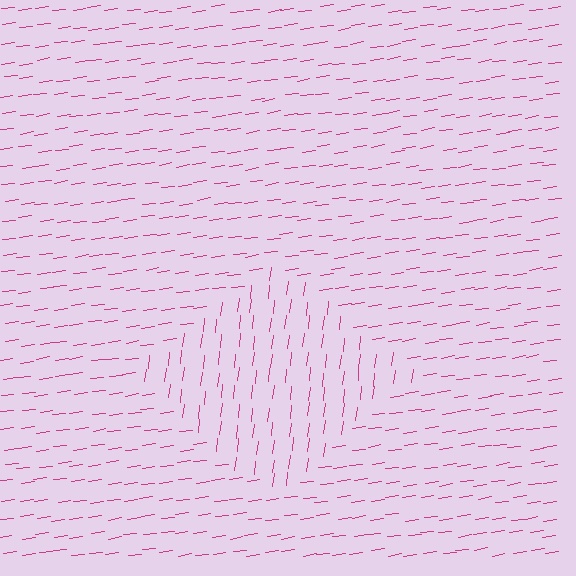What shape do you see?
I see a diamond.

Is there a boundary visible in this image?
Yes, there is a texture boundary formed by a change in line orientation.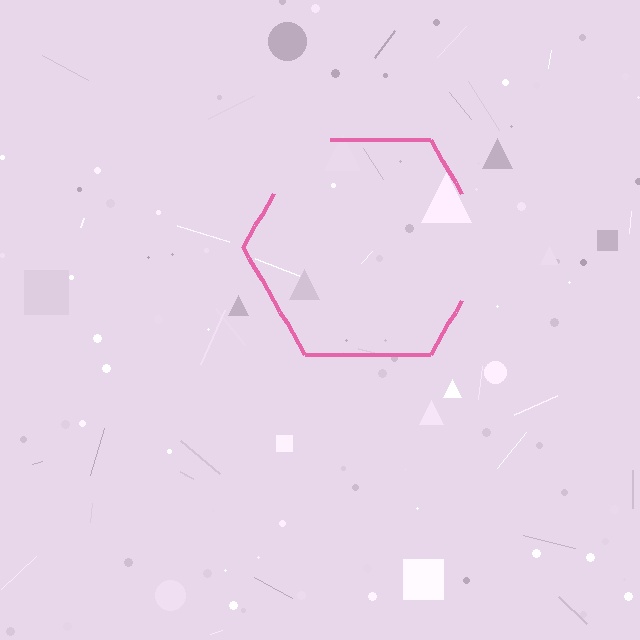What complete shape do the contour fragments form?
The contour fragments form a hexagon.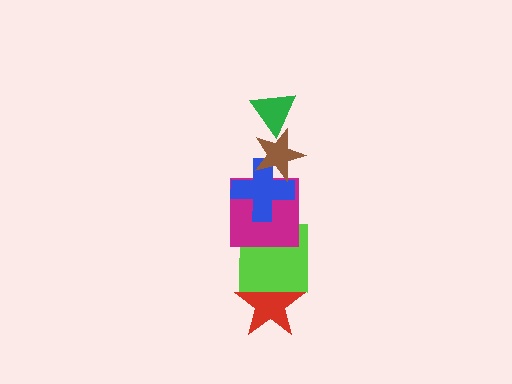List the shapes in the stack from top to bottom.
From top to bottom: the green triangle, the brown star, the blue cross, the magenta square, the lime square, the red star.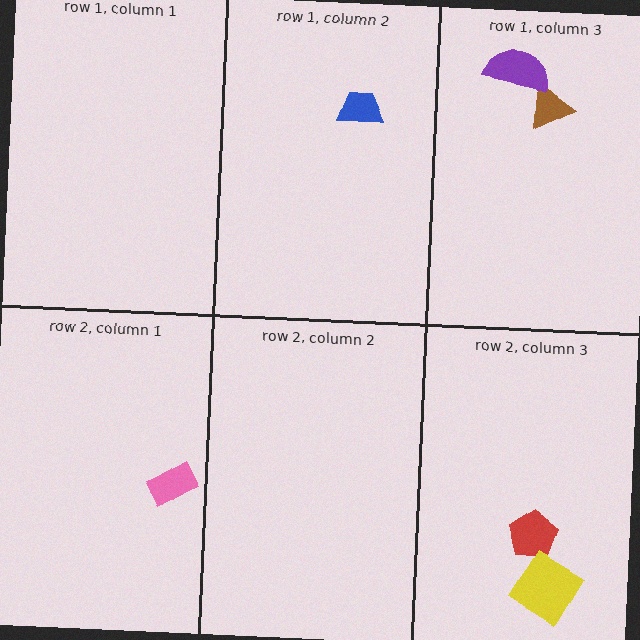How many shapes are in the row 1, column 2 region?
1.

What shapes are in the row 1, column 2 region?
The blue trapezoid.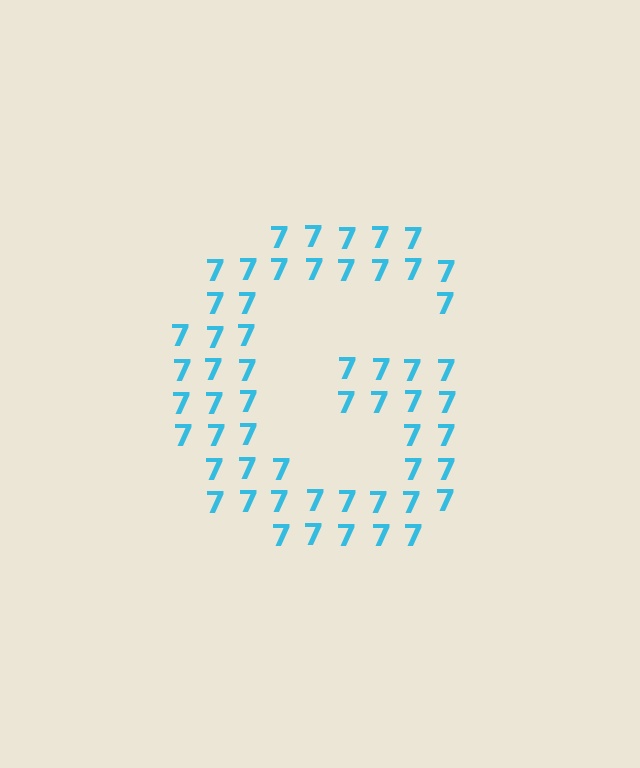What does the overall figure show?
The overall figure shows the letter G.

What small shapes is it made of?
It is made of small digit 7's.